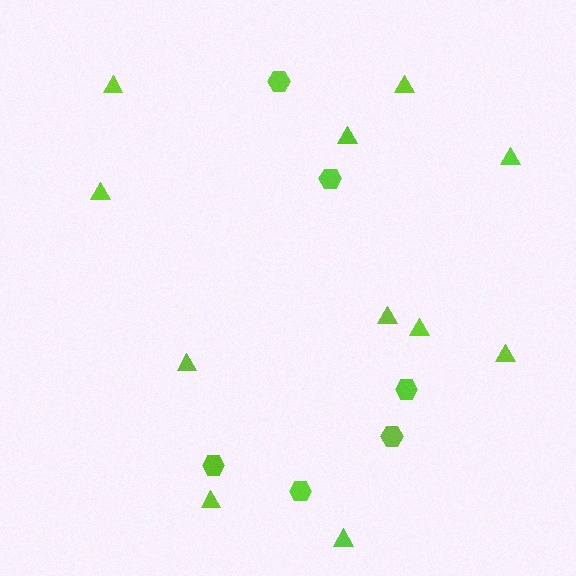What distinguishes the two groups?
There are 2 groups: one group of hexagons (6) and one group of triangles (11).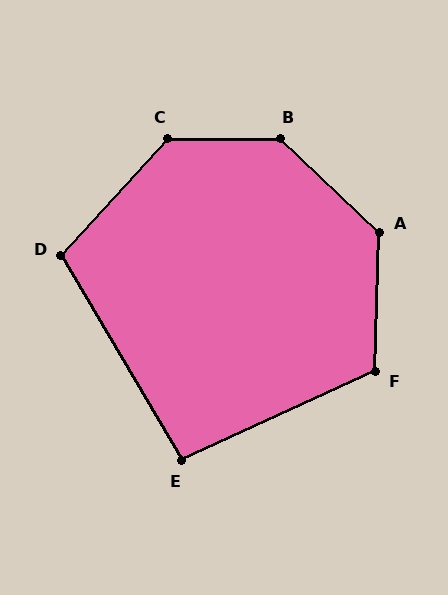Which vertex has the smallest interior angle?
E, at approximately 96 degrees.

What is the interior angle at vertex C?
Approximately 132 degrees (obtuse).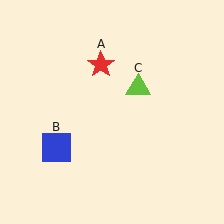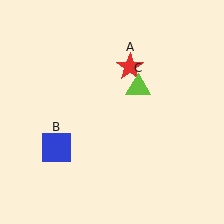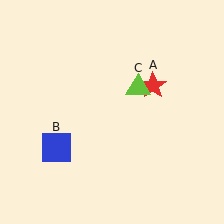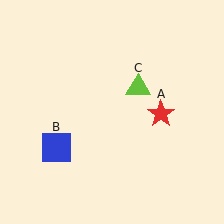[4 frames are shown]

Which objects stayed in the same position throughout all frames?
Blue square (object B) and lime triangle (object C) remained stationary.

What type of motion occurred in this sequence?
The red star (object A) rotated clockwise around the center of the scene.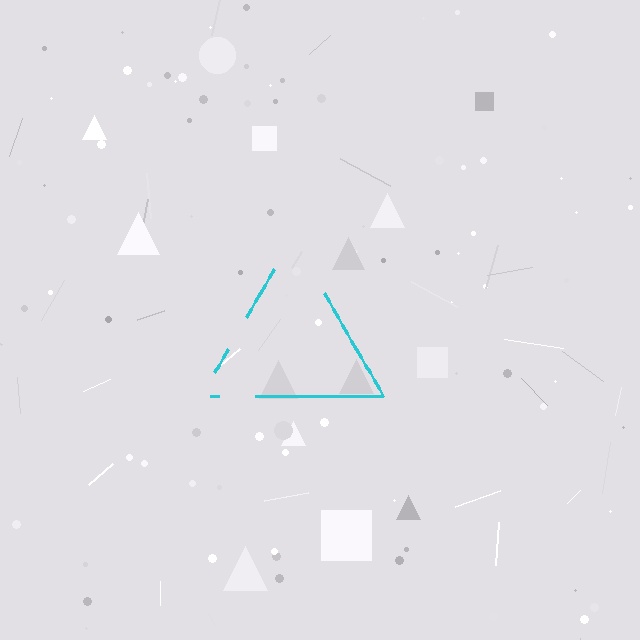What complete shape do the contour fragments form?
The contour fragments form a triangle.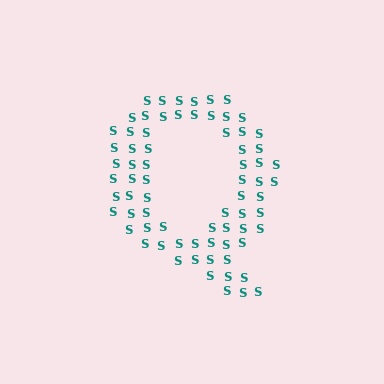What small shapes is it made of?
It is made of small letter S's.